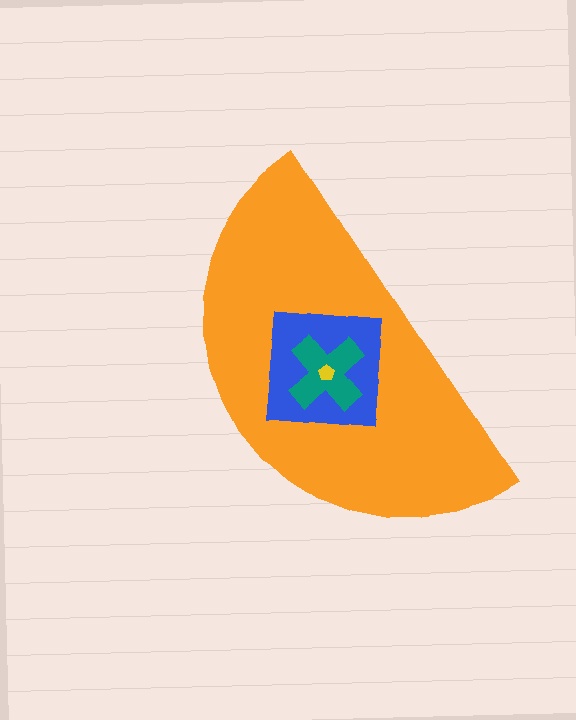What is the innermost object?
The yellow pentagon.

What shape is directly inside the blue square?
The teal cross.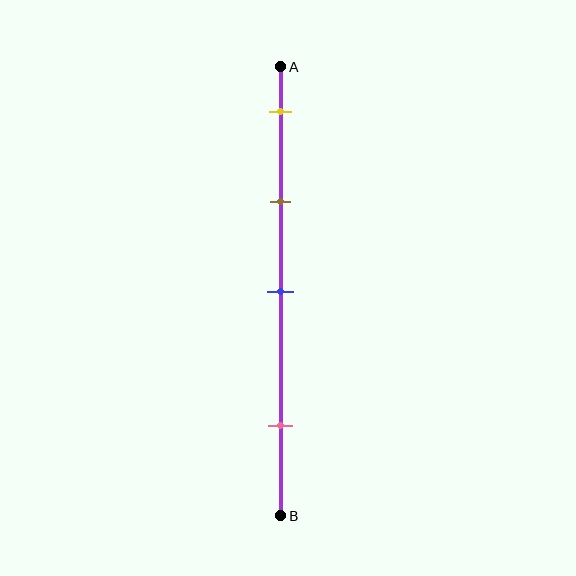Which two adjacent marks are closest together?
The yellow and brown marks are the closest adjacent pair.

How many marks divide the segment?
There are 4 marks dividing the segment.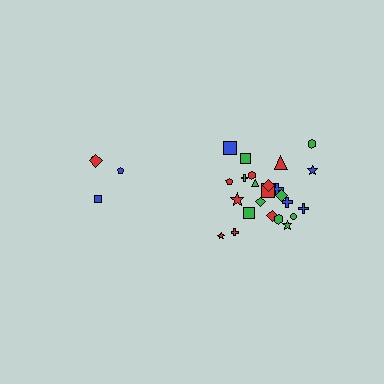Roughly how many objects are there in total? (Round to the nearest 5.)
Roughly 30 objects in total.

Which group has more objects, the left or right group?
The right group.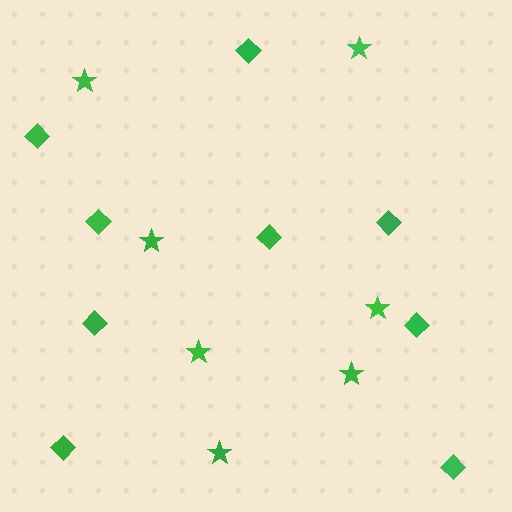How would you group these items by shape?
There are 2 groups: one group of diamonds (9) and one group of stars (7).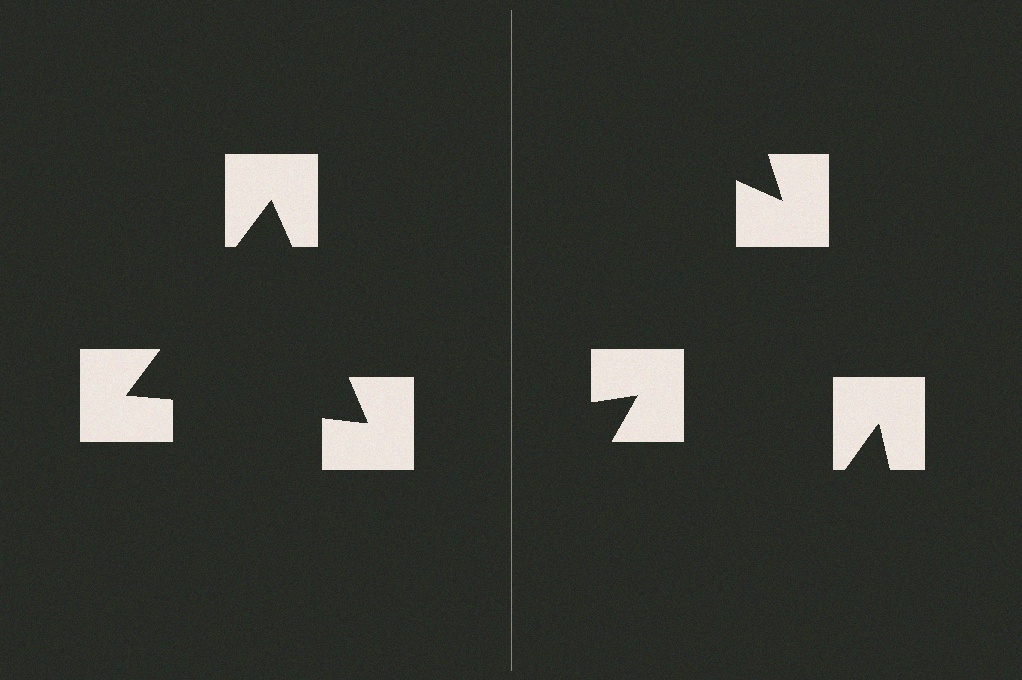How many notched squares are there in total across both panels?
6 — 3 on each side.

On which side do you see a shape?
An illusory triangle appears on the left side. On the right side the wedge cuts are rotated, so no coherent shape forms.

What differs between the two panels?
The notched squares are positioned identically on both sides; only the wedge orientations differ. On the left they align to a triangle; on the right they are misaligned.